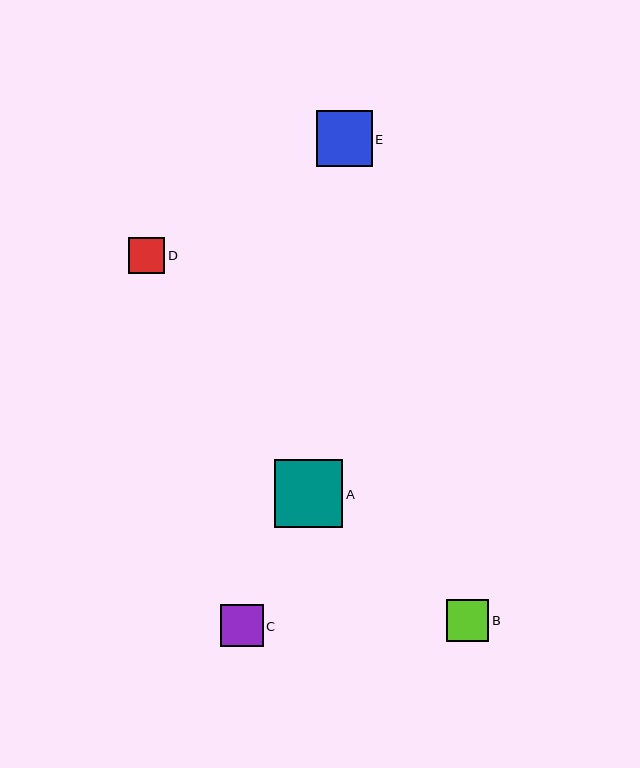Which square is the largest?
Square A is the largest with a size of approximately 68 pixels.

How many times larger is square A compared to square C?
Square A is approximately 1.6 times the size of square C.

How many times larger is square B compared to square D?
Square B is approximately 1.2 times the size of square D.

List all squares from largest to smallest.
From largest to smallest: A, E, C, B, D.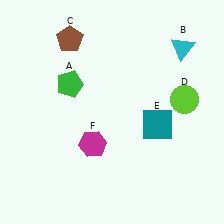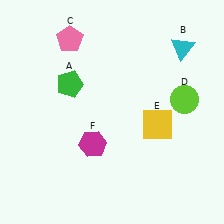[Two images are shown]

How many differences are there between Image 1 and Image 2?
There are 2 differences between the two images.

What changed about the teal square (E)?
In Image 1, E is teal. In Image 2, it changed to yellow.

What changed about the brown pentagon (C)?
In Image 1, C is brown. In Image 2, it changed to pink.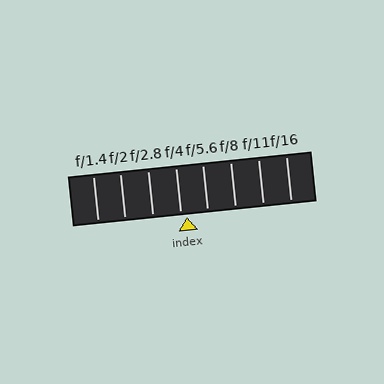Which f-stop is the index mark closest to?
The index mark is closest to f/4.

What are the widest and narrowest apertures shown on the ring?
The widest aperture shown is f/1.4 and the narrowest is f/16.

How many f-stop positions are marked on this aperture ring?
There are 8 f-stop positions marked.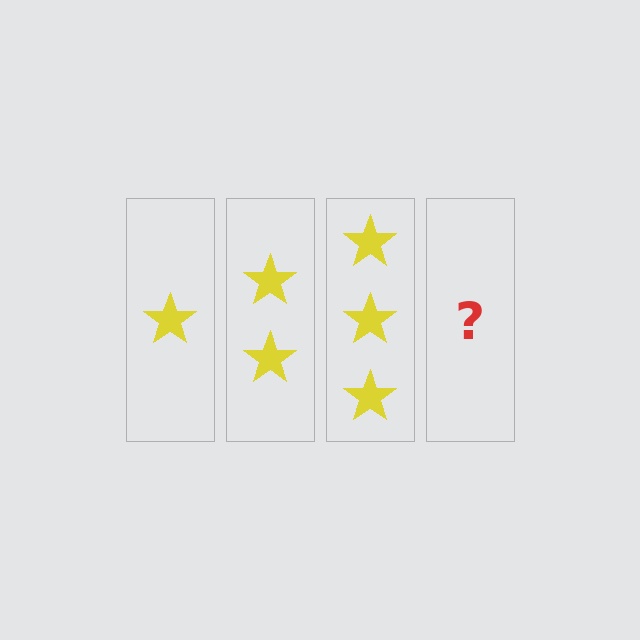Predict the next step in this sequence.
The next step is 4 stars.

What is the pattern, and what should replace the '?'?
The pattern is that each step adds one more star. The '?' should be 4 stars.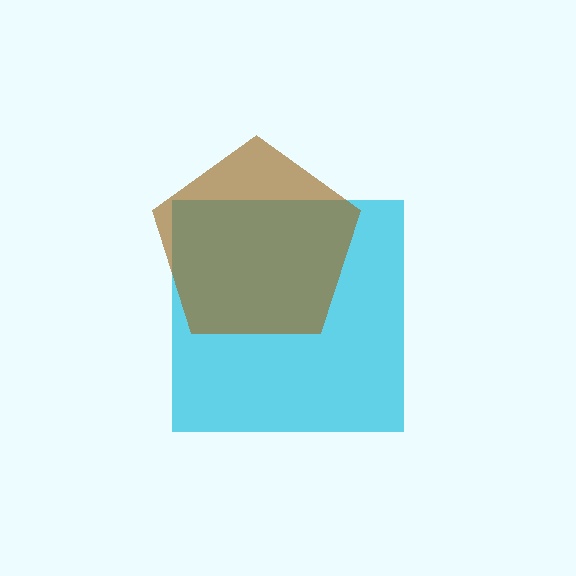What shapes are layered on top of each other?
The layered shapes are: a cyan square, a brown pentagon.